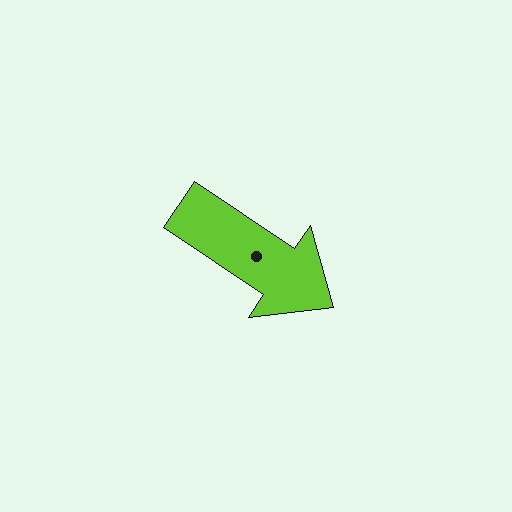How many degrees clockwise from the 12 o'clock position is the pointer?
Approximately 124 degrees.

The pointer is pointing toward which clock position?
Roughly 4 o'clock.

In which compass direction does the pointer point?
Southeast.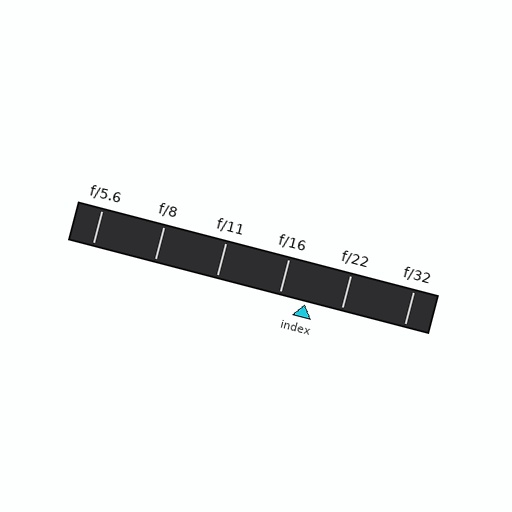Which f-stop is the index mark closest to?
The index mark is closest to f/16.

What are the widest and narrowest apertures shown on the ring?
The widest aperture shown is f/5.6 and the narrowest is f/32.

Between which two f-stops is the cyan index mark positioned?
The index mark is between f/16 and f/22.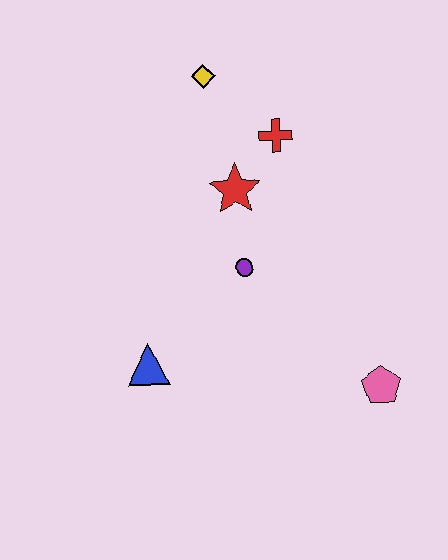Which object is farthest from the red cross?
The pink pentagon is farthest from the red cross.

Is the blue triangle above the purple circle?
No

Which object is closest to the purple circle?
The red star is closest to the purple circle.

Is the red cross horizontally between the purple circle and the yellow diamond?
No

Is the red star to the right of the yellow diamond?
Yes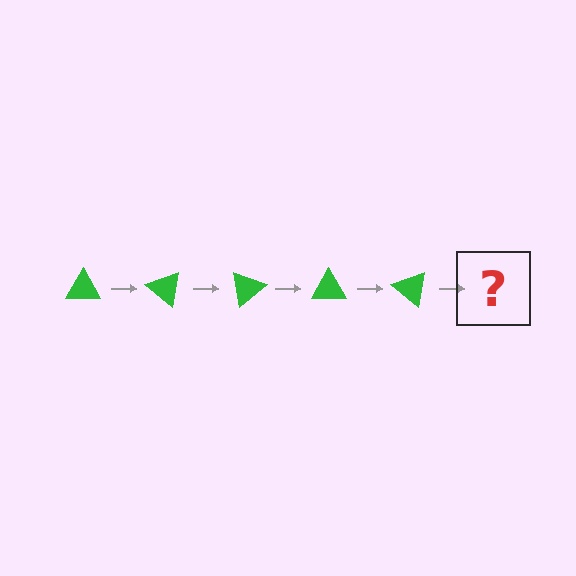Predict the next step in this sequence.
The next step is a green triangle rotated 200 degrees.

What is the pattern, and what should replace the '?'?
The pattern is that the triangle rotates 40 degrees each step. The '?' should be a green triangle rotated 200 degrees.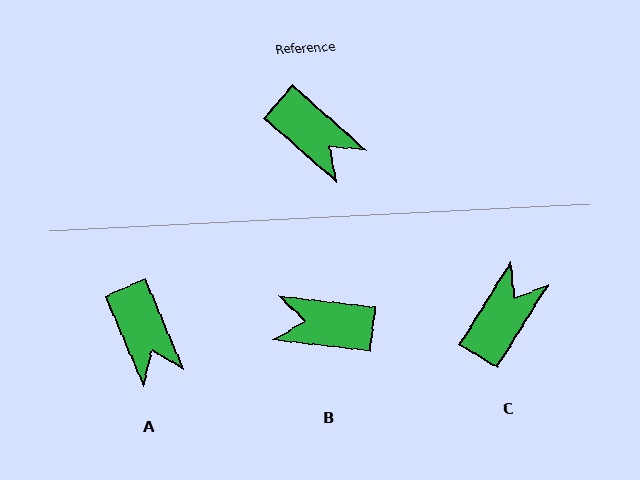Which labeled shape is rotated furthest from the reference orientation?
B, about 145 degrees away.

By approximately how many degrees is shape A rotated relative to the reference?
Approximately 25 degrees clockwise.